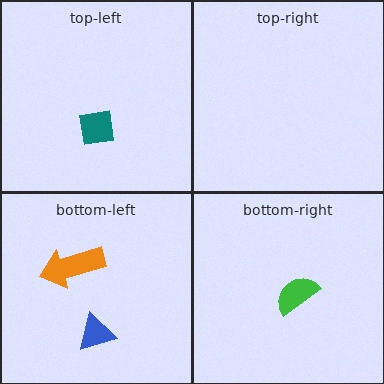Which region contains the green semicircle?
The bottom-right region.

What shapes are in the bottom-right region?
The green semicircle.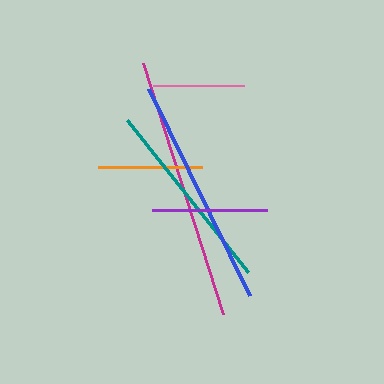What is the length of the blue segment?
The blue segment is approximately 231 pixels long.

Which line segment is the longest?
The magenta line is the longest at approximately 264 pixels.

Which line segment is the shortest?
The pink line is the shortest at approximately 91 pixels.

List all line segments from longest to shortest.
From longest to shortest: magenta, blue, teal, purple, orange, pink.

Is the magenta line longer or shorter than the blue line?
The magenta line is longer than the blue line.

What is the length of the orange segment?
The orange segment is approximately 104 pixels long.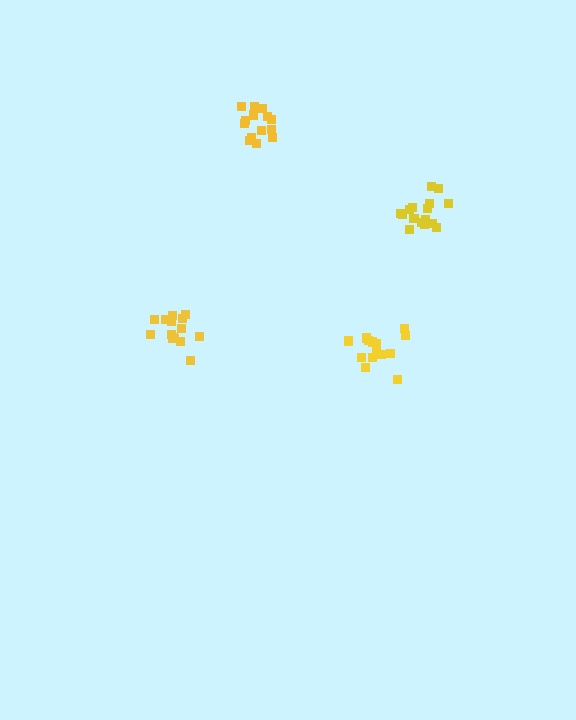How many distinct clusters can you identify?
There are 4 distinct clusters.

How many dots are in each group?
Group 1: 16 dots, Group 2: 14 dots, Group 3: 15 dots, Group 4: 17 dots (62 total).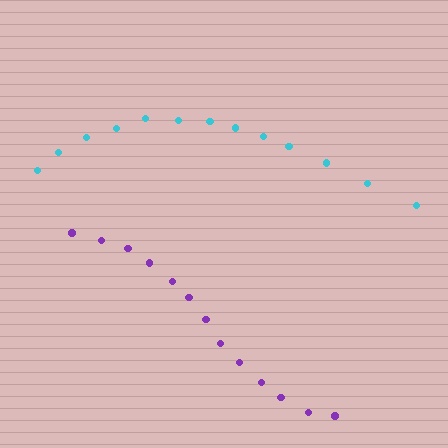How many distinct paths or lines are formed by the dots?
There are 2 distinct paths.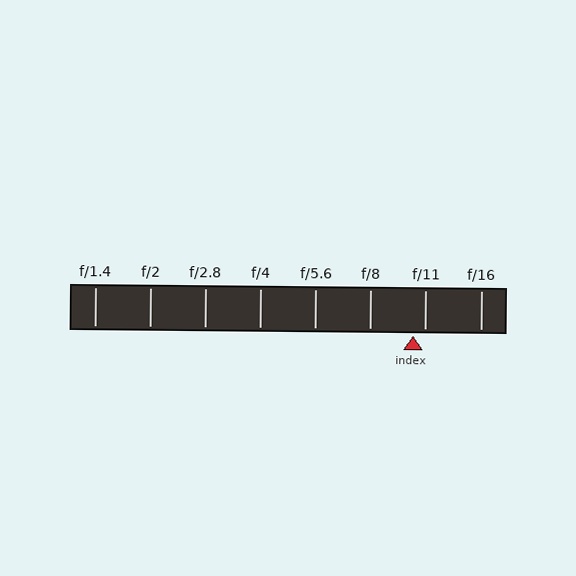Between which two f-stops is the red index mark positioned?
The index mark is between f/8 and f/11.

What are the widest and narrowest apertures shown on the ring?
The widest aperture shown is f/1.4 and the narrowest is f/16.